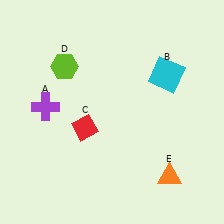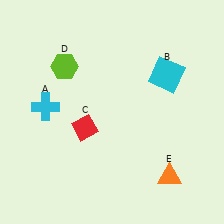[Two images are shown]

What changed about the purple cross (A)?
In Image 1, A is purple. In Image 2, it changed to cyan.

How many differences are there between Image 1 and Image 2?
There is 1 difference between the two images.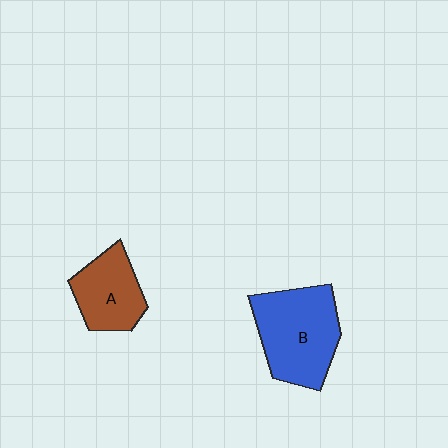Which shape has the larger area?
Shape B (blue).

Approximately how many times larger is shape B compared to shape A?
Approximately 1.5 times.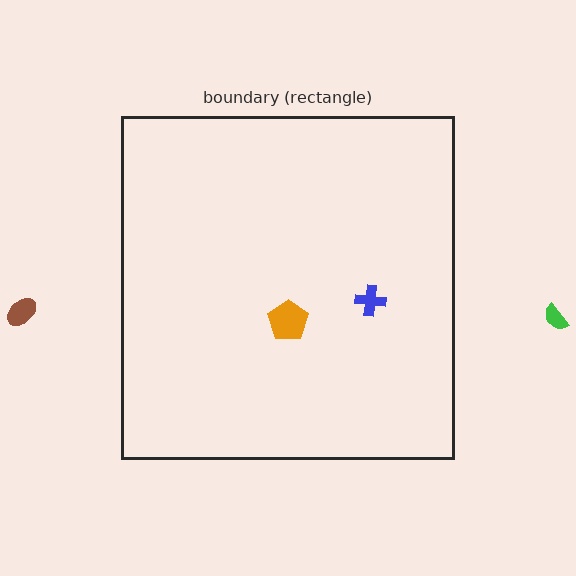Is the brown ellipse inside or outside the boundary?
Outside.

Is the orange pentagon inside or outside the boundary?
Inside.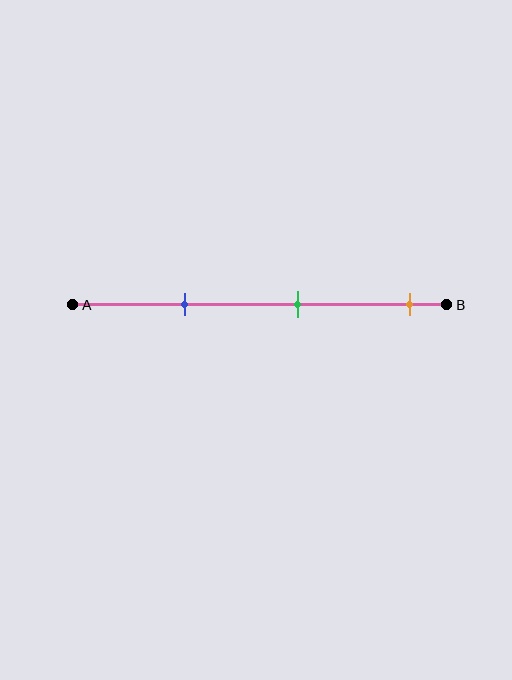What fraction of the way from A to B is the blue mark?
The blue mark is approximately 30% (0.3) of the way from A to B.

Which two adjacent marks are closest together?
The blue and green marks are the closest adjacent pair.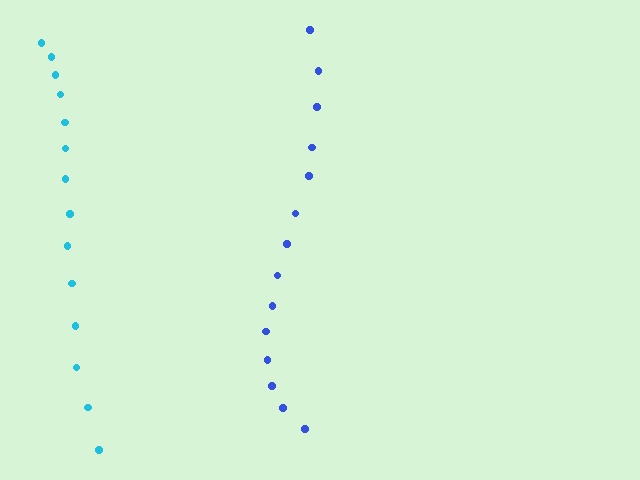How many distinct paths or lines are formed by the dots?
There are 2 distinct paths.